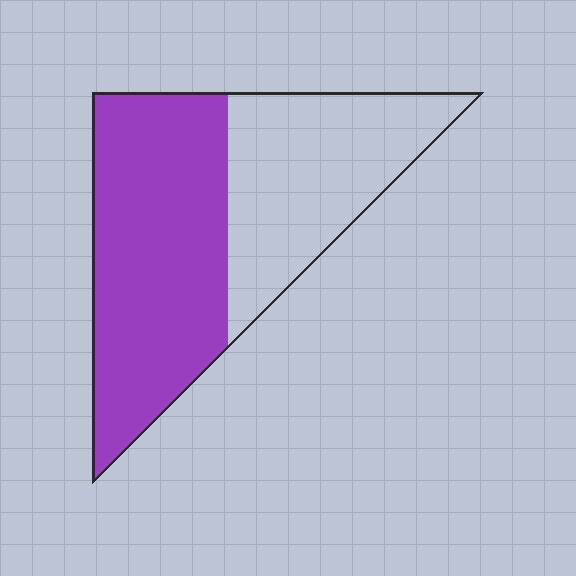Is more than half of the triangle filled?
Yes.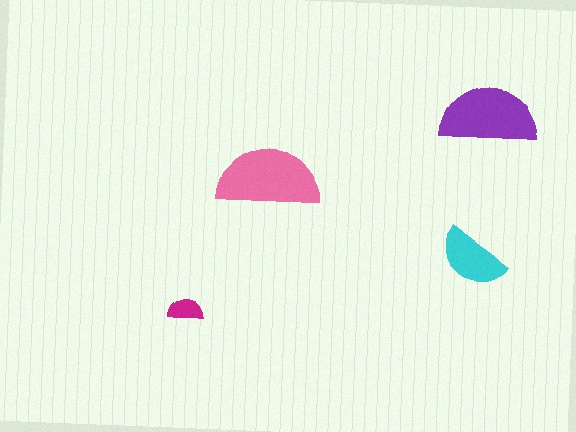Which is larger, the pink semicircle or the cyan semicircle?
The pink one.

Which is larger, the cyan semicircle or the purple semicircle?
The purple one.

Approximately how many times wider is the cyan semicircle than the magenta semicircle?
About 2 times wider.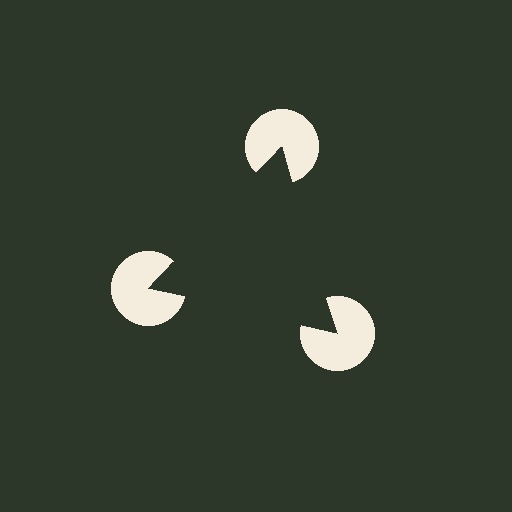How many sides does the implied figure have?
3 sides.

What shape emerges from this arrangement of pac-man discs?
An illusory triangle — its edges are inferred from the aligned wedge cuts in the pac-man discs, not physically drawn.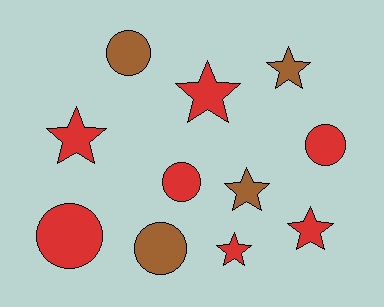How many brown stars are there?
There are 2 brown stars.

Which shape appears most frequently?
Star, with 6 objects.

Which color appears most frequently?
Red, with 7 objects.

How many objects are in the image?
There are 11 objects.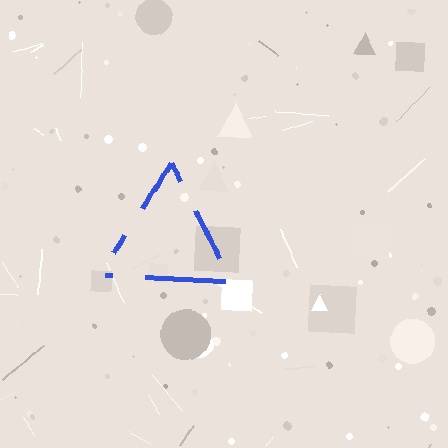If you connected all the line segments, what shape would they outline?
They would outline a triangle.